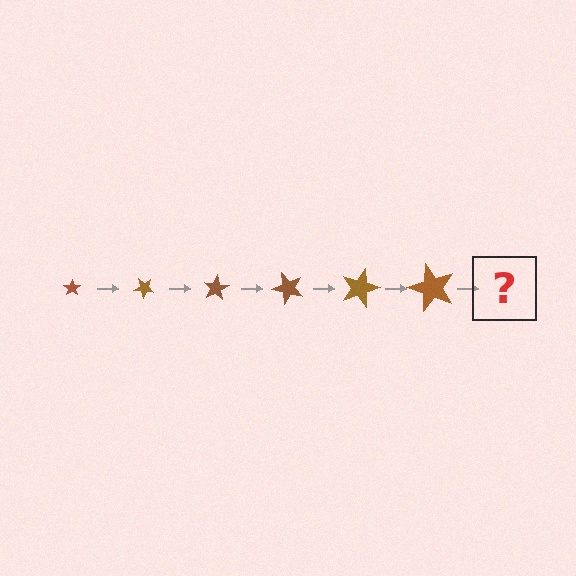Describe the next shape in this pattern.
It should be a star, larger than the previous one and rotated 240 degrees from the start.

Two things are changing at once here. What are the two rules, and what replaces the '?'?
The two rules are that the star grows larger each step and it rotates 40 degrees each step. The '?' should be a star, larger than the previous one and rotated 240 degrees from the start.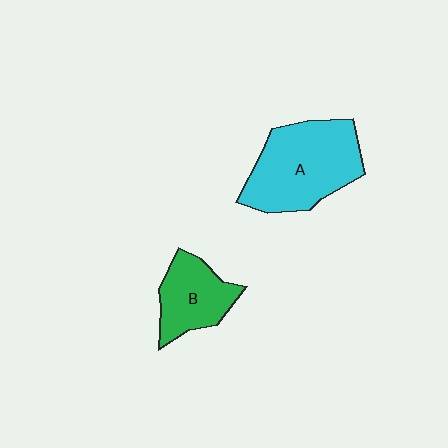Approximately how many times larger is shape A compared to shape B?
Approximately 1.7 times.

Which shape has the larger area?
Shape A (cyan).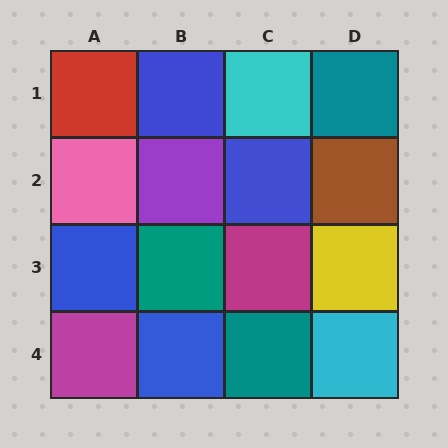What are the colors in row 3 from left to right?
Blue, teal, magenta, yellow.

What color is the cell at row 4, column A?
Magenta.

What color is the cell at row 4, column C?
Teal.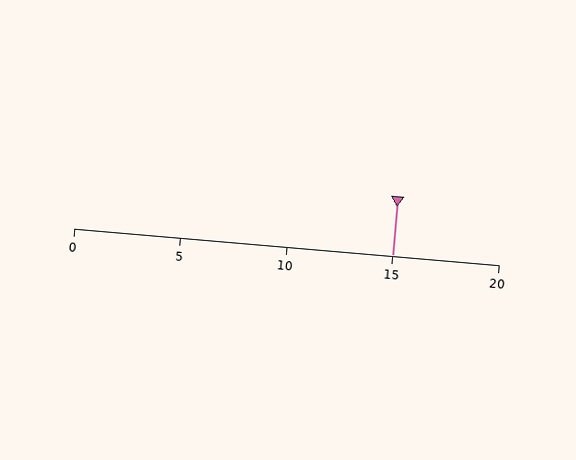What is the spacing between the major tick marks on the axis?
The major ticks are spaced 5 apart.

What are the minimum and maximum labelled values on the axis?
The axis runs from 0 to 20.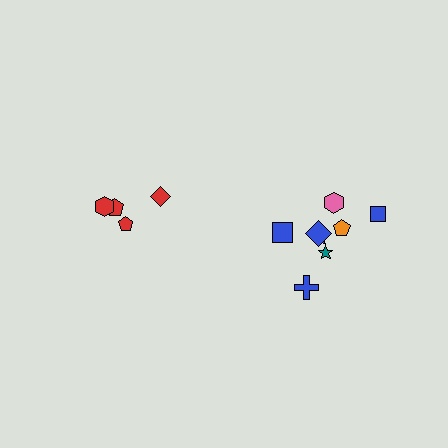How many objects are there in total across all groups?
There are 12 objects.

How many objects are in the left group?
There are 4 objects.